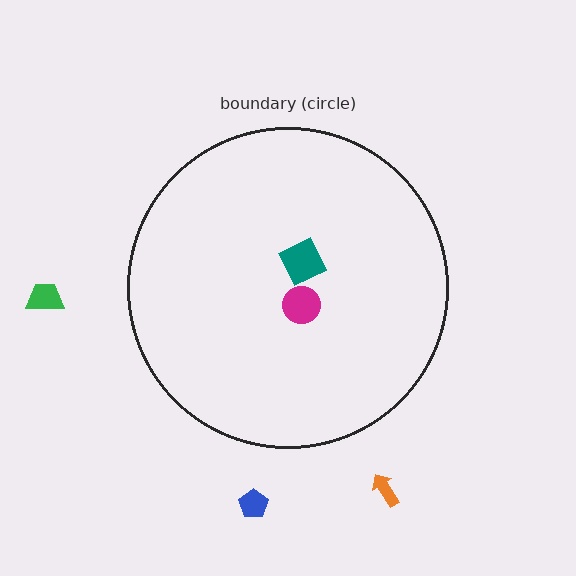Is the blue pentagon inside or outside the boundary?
Outside.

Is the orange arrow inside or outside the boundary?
Outside.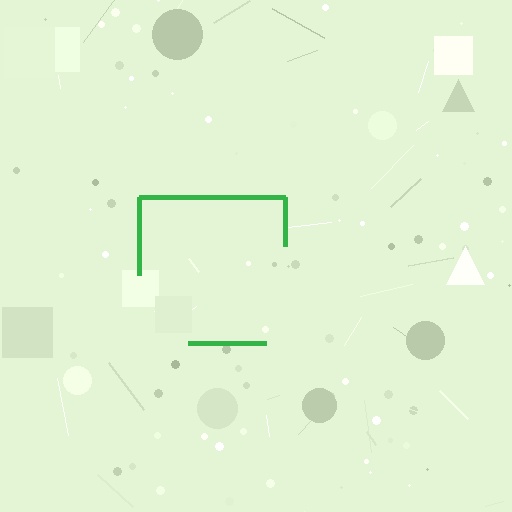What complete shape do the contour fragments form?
The contour fragments form a square.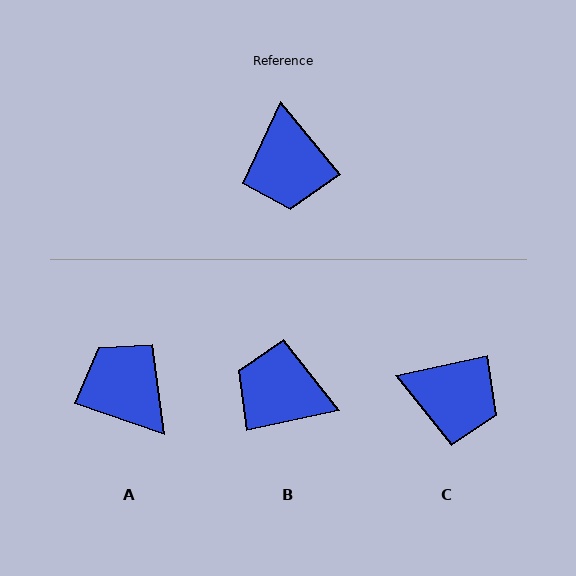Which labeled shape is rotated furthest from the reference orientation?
A, about 148 degrees away.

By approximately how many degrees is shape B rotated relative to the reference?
Approximately 117 degrees clockwise.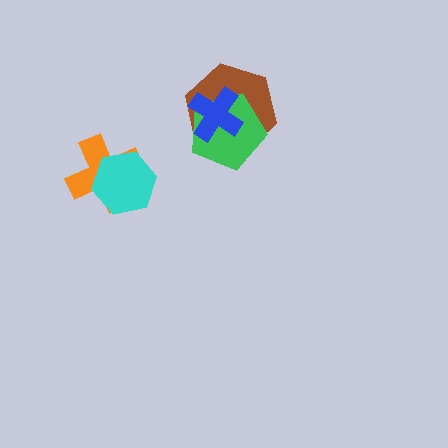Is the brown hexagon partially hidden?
Yes, it is partially covered by another shape.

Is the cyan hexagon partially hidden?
No, no other shape covers it.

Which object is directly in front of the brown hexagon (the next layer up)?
The green pentagon is directly in front of the brown hexagon.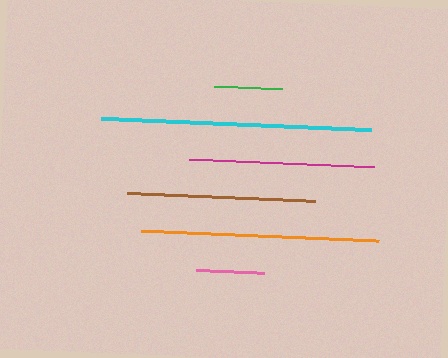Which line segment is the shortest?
The pink line is the shortest at approximately 68 pixels.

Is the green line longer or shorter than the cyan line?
The cyan line is longer than the green line.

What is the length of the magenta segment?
The magenta segment is approximately 184 pixels long.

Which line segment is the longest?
The cyan line is the longest at approximately 271 pixels.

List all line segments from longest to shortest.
From longest to shortest: cyan, orange, brown, magenta, green, pink.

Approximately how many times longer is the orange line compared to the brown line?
The orange line is approximately 1.3 times the length of the brown line.